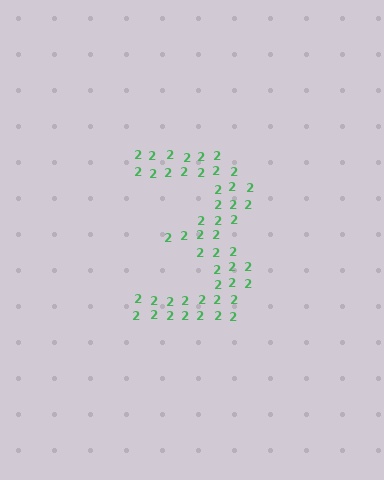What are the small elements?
The small elements are digit 2's.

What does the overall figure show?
The overall figure shows the digit 3.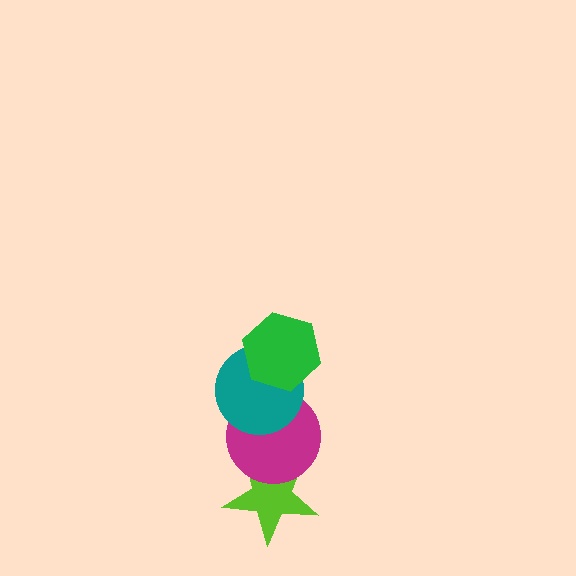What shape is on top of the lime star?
The magenta circle is on top of the lime star.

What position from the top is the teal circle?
The teal circle is 2nd from the top.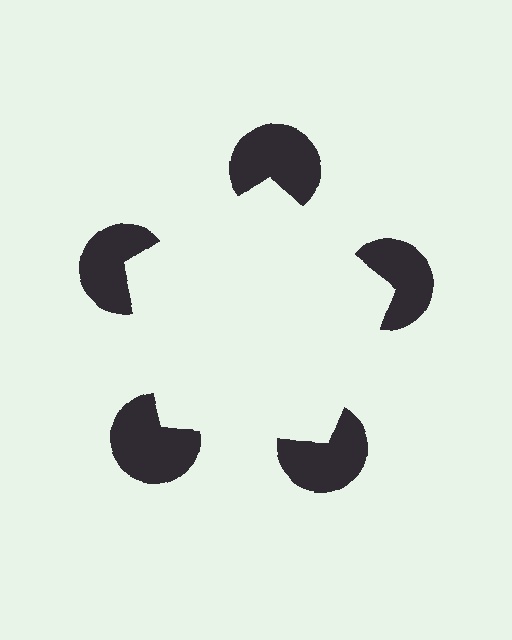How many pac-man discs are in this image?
There are 5 — one at each vertex of the illusory pentagon.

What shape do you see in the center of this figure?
An illusory pentagon — its edges are inferred from the aligned wedge cuts in the pac-man discs, not physically drawn.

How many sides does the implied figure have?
5 sides.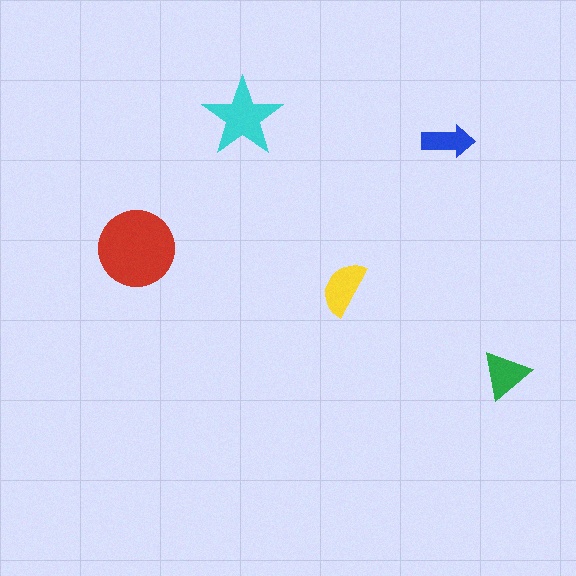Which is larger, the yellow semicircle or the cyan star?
The cyan star.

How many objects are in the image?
There are 5 objects in the image.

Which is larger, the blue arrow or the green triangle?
The green triangle.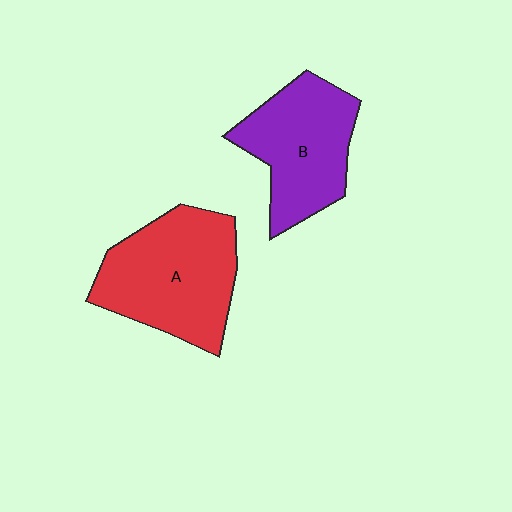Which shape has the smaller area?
Shape B (purple).